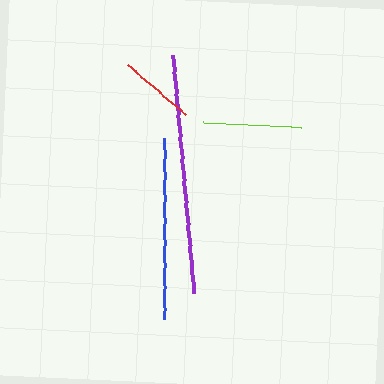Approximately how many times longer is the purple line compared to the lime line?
The purple line is approximately 2.4 times the length of the lime line.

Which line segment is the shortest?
The red line is the shortest at approximately 77 pixels.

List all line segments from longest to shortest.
From longest to shortest: purple, blue, lime, red.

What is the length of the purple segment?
The purple segment is approximately 239 pixels long.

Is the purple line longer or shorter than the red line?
The purple line is longer than the red line.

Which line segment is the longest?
The purple line is the longest at approximately 239 pixels.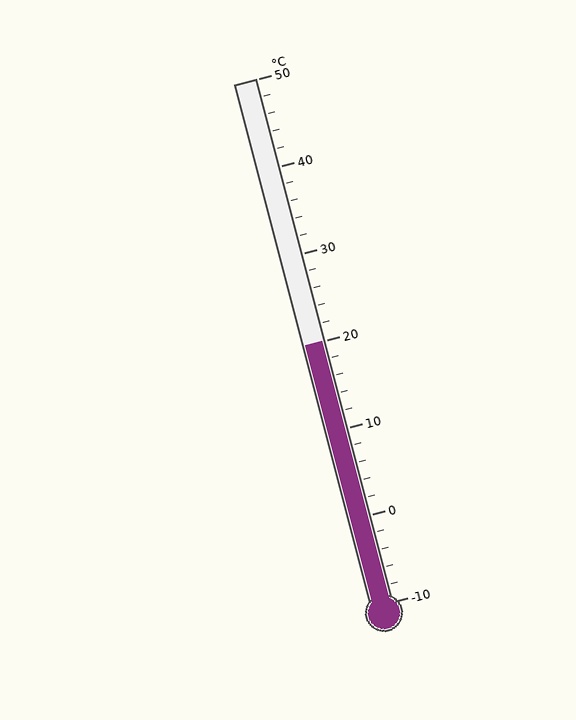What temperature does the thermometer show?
The thermometer shows approximately 20°C.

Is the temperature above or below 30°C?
The temperature is below 30°C.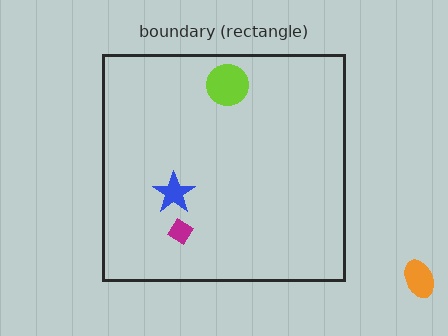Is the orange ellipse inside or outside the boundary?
Outside.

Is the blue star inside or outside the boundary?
Inside.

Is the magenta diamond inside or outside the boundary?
Inside.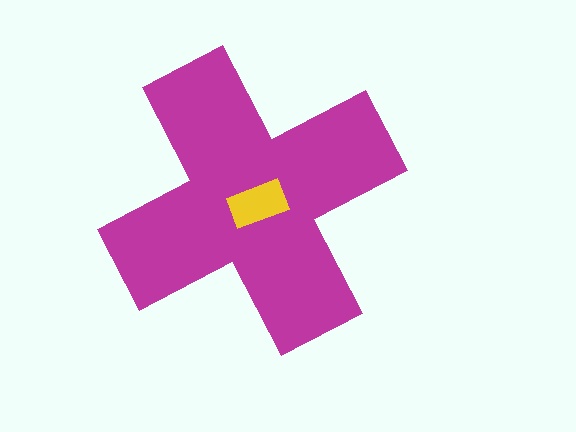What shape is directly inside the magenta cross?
The yellow rectangle.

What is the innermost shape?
The yellow rectangle.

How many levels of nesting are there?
2.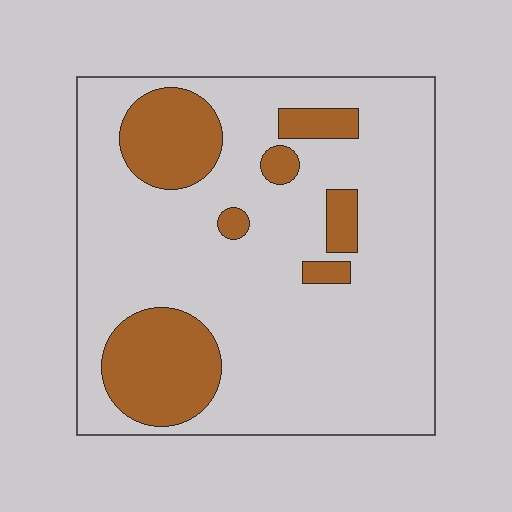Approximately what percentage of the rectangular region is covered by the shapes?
Approximately 20%.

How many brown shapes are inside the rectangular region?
7.